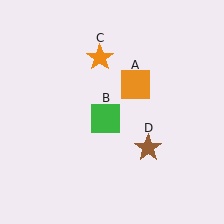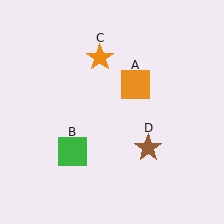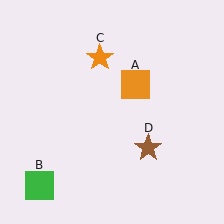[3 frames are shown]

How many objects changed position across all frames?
1 object changed position: green square (object B).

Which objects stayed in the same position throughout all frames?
Orange square (object A) and orange star (object C) and brown star (object D) remained stationary.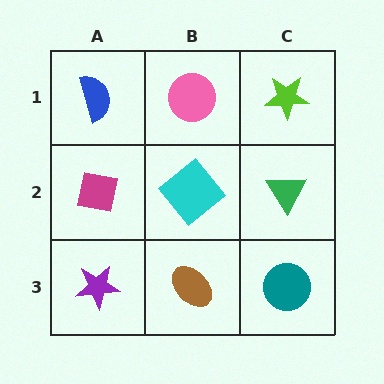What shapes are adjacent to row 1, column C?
A green triangle (row 2, column C), a pink circle (row 1, column B).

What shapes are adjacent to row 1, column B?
A cyan diamond (row 2, column B), a blue semicircle (row 1, column A), a lime star (row 1, column C).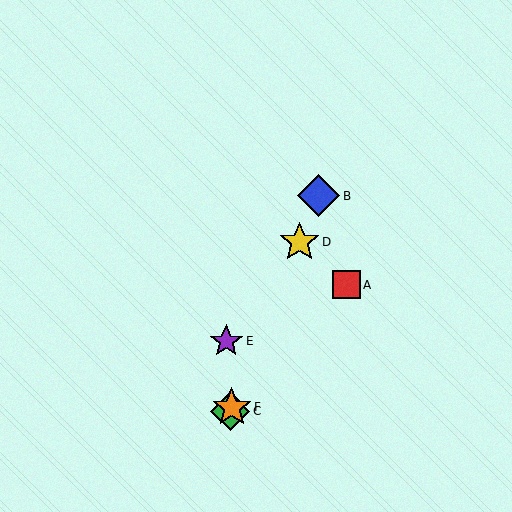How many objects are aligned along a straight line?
4 objects (B, C, D, F) are aligned along a straight line.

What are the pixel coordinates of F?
Object F is at (232, 407).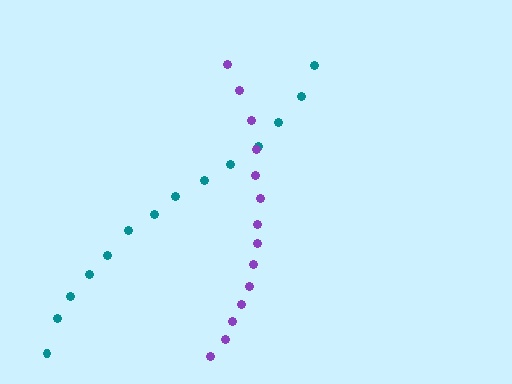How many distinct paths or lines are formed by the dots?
There are 2 distinct paths.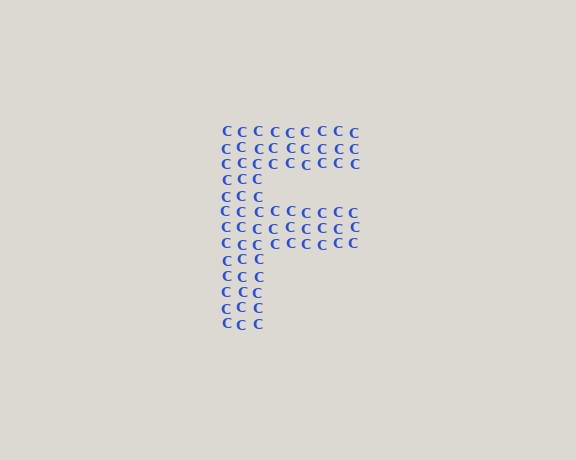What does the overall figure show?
The overall figure shows the letter F.